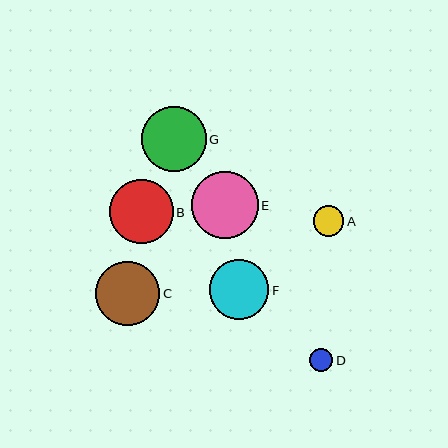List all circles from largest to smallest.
From largest to smallest: E, C, G, B, F, A, D.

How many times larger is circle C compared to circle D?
Circle C is approximately 2.8 times the size of circle D.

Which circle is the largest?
Circle E is the largest with a size of approximately 67 pixels.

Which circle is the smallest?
Circle D is the smallest with a size of approximately 23 pixels.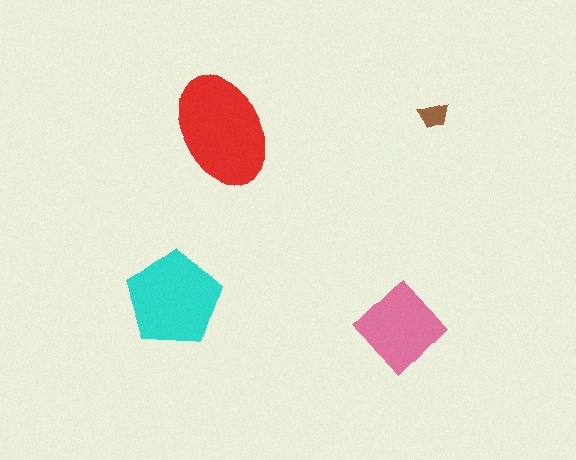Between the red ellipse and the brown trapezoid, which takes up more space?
The red ellipse.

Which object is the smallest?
The brown trapezoid.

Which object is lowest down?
The pink diamond is bottommost.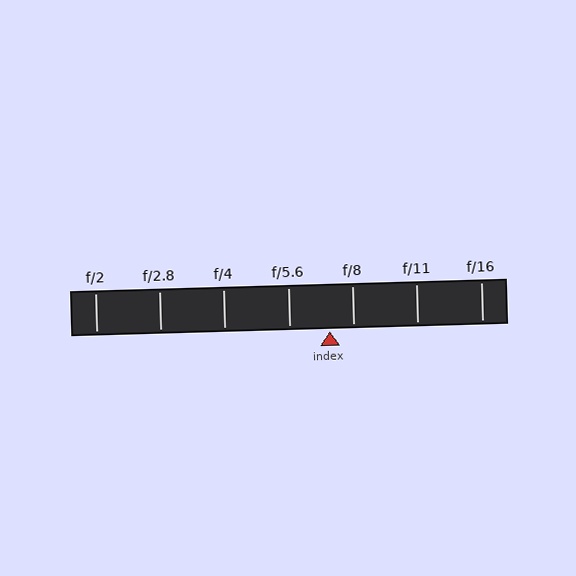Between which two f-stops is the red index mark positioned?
The index mark is between f/5.6 and f/8.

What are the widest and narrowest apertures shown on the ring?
The widest aperture shown is f/2 and the narrowest is f/16.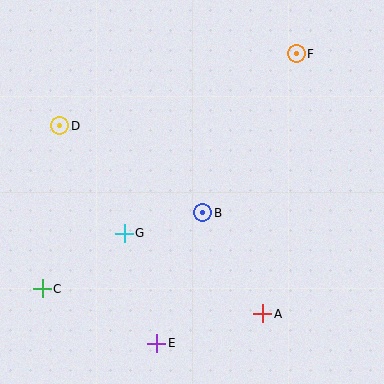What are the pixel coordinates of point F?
Point F is at (296, 54).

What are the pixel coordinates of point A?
Point A is at (263, 314).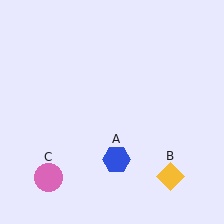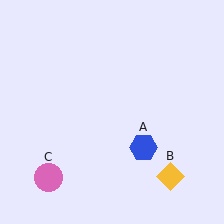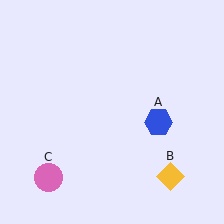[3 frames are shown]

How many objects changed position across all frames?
1 object changed position: blue hexagon (object A).